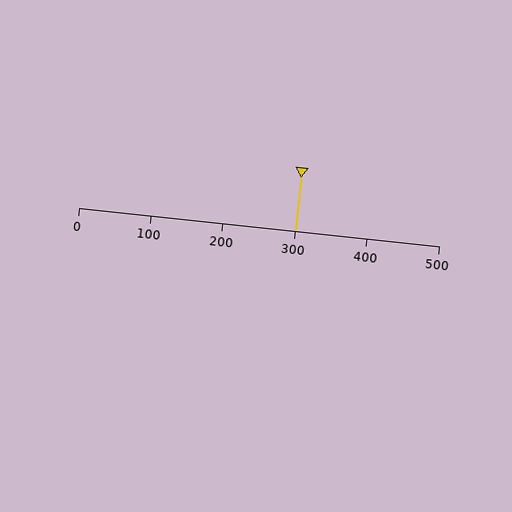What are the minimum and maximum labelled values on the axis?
The axis runs from 0 to 500.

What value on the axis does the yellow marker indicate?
The marker indicates approximately 300.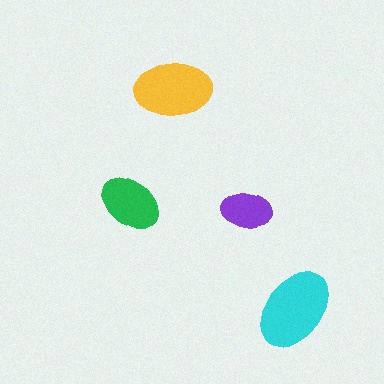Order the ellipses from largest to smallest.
the cyan one, the yellow one, the green one, the purple one.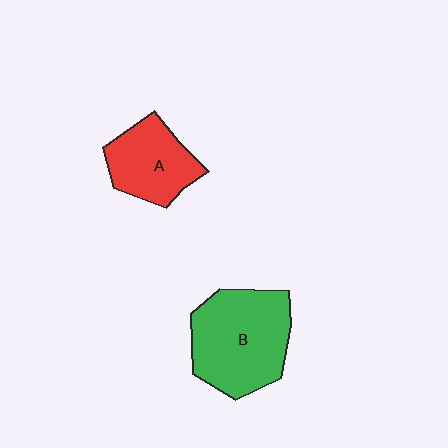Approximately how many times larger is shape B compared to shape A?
Approximately 1.6 times.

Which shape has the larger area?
Shape B (green).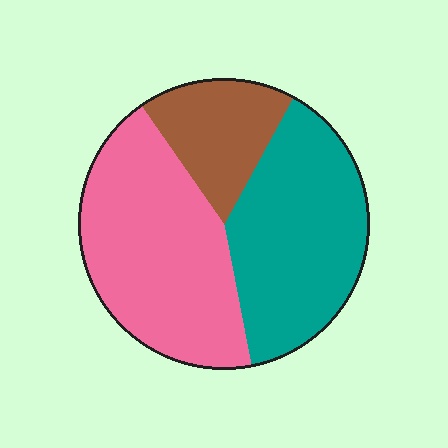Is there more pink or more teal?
Pink.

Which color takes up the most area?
Pink, at roughly 45%.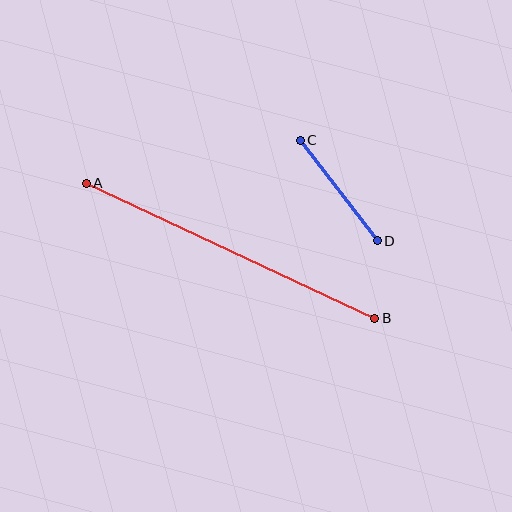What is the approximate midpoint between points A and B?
The midpoint is at approximately (231, 251) pixels.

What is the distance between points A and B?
The distance is approximately 319 pixels.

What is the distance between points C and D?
The distance is approximately 127 pixels.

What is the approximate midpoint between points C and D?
The midpoint is at approximately (339, 191) pixels.